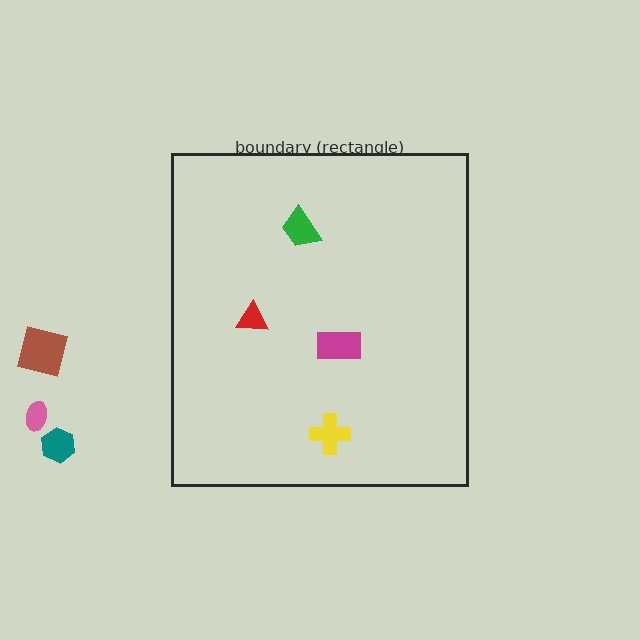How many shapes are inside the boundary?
4 inside, 3 outside.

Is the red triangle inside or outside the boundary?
Inside.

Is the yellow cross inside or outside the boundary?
Inside.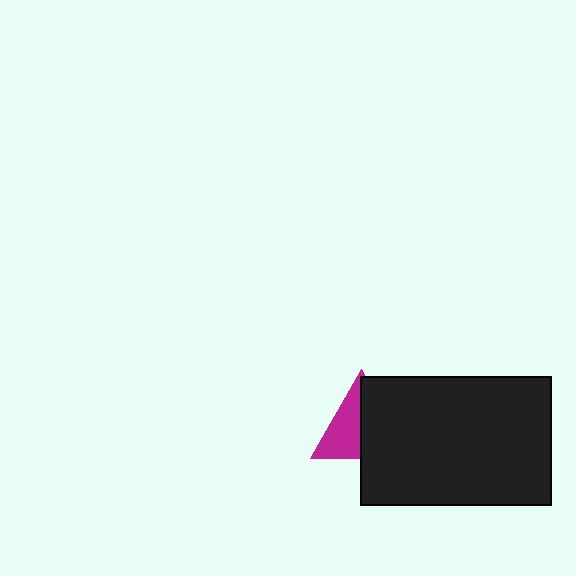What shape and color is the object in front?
The object in front is a black rectangle.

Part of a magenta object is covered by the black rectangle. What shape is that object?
It is a triangle.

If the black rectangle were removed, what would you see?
You would see the complete magenta triangle.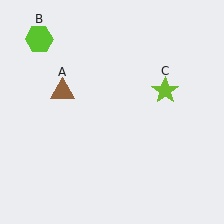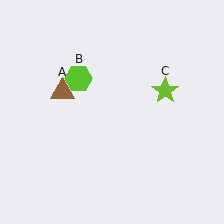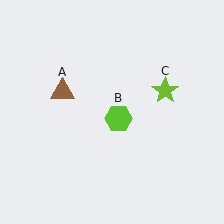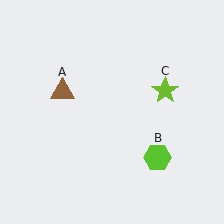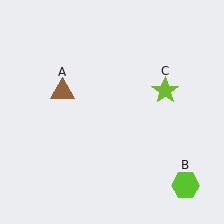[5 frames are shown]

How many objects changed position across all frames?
1 object changed position: lime hexagon (object B).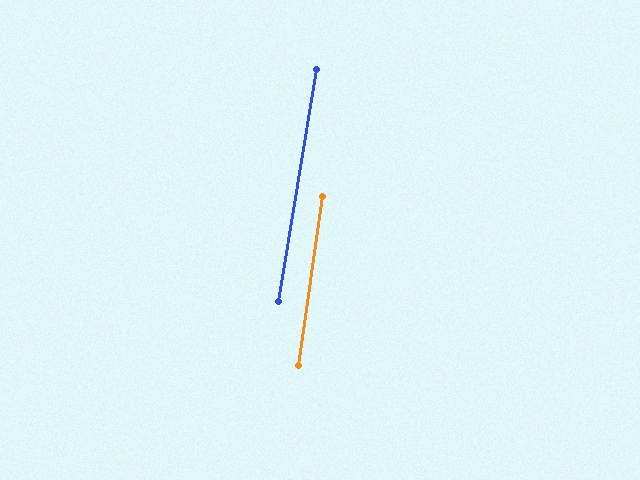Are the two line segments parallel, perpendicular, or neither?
Parallel — their directions differ by only 1.1°.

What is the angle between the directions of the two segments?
Approximately 1 degree.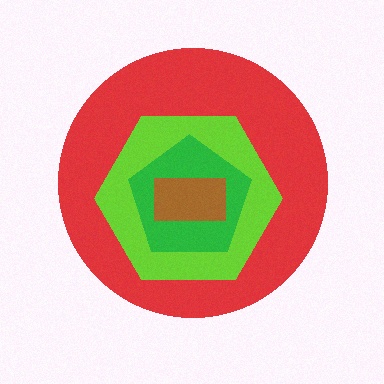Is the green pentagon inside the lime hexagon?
Yes.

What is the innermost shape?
The brown rectangle.